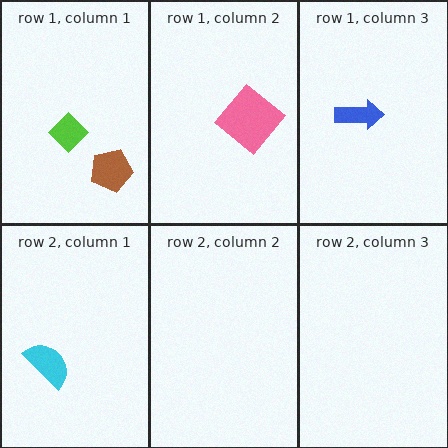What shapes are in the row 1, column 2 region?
The pink diamond.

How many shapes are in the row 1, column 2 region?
1.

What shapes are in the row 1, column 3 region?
The blue arrow.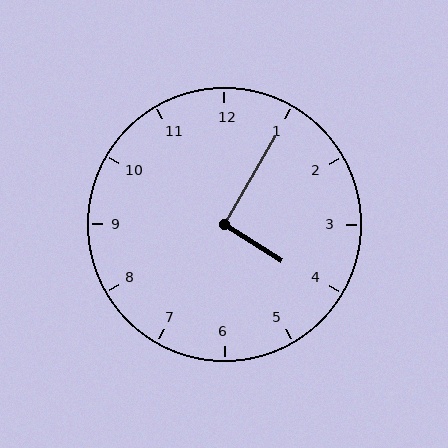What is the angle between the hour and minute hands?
Approximately 92 degrees.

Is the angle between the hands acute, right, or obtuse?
It is right.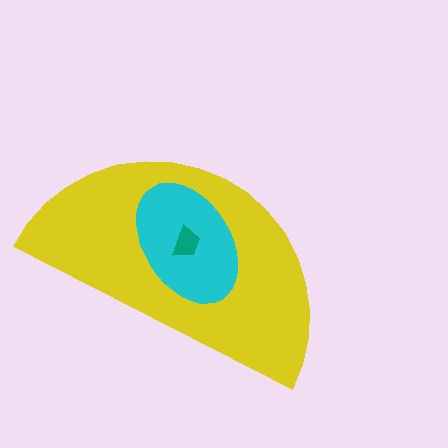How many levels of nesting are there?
3.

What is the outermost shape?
The yellow semicircle.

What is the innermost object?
The teal trapezoid.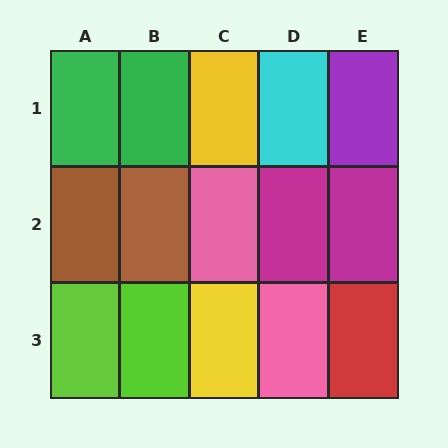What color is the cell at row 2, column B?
Brown.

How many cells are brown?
2 cells are brown.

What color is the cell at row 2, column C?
Pink.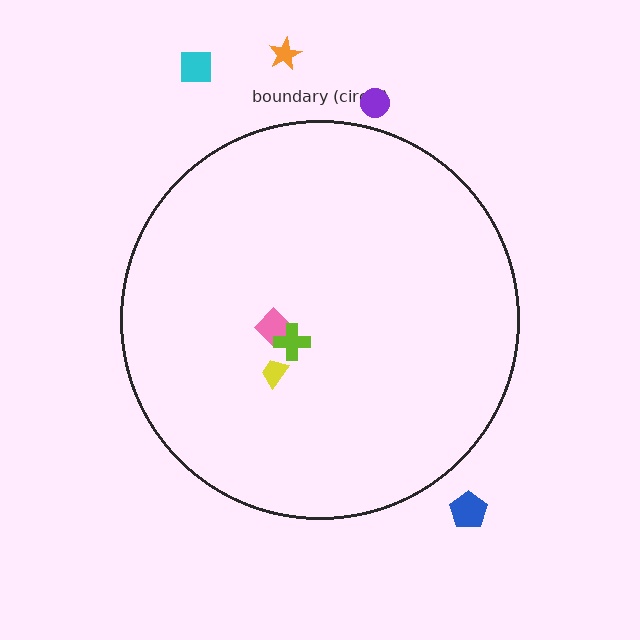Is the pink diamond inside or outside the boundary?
Inside.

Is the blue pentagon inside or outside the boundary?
Outside.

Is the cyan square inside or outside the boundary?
Outside.